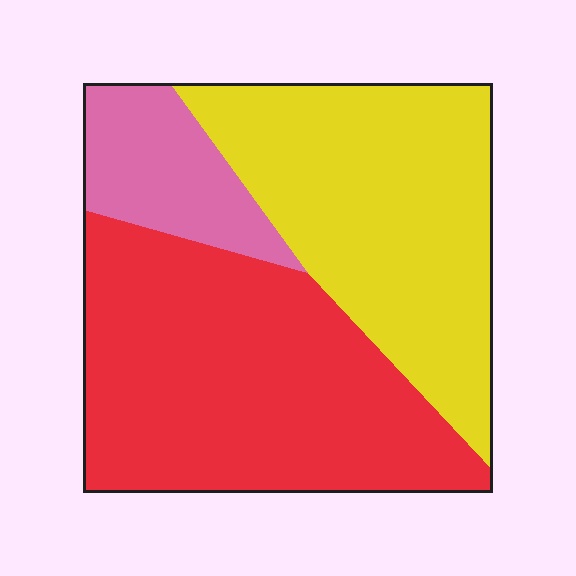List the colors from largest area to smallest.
From largest to smallest: red, yellow, pink.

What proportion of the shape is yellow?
Yellow covers 40% of the shape.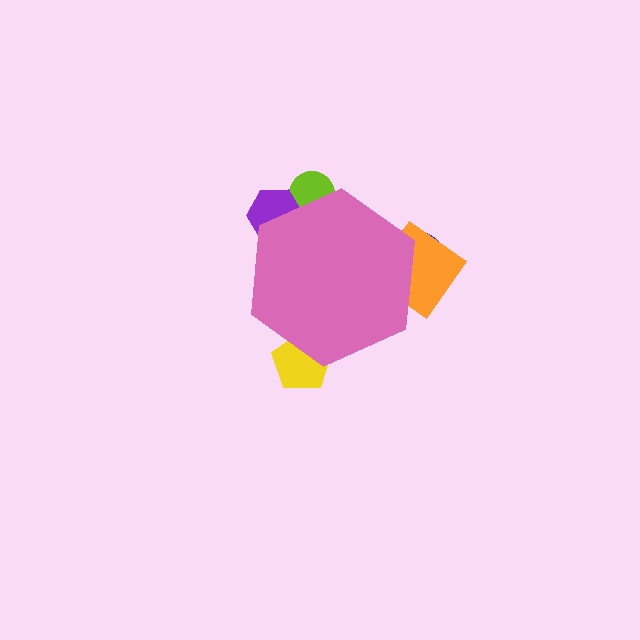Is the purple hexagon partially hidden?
Yes, the purple hexagon is partially hidden behind the pink hexagon.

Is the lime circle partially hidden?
Yes, the lime circle is partially hidden behind the pink hexagon.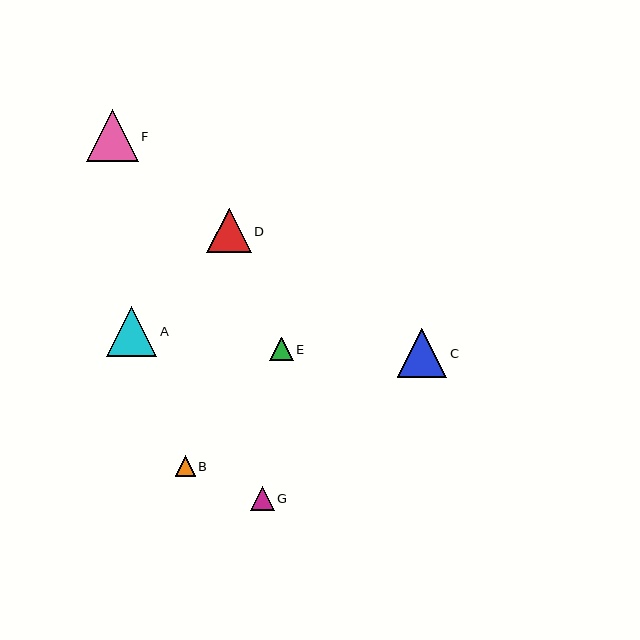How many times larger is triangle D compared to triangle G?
Triangle D is approximately 1.8 times the size of triangle G.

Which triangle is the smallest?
Triangle B is the smallest with a size of approximately 20 pixels.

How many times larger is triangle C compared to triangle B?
Triangle C is approximately 2.4 times the size of triangle B.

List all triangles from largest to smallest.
From largest to smallest: F, A, C, D, G, E, B.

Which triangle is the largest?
Triangle F is the largest with a size of approximately 52 pixels.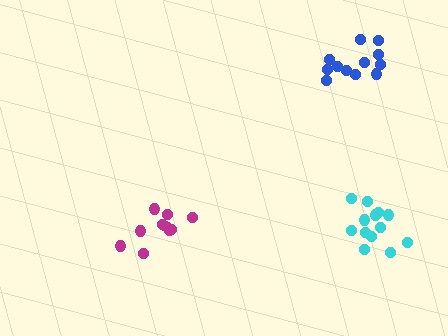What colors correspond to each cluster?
The clusters are colored: blue, magenta, cyan.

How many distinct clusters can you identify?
There are 3 distinct clusters.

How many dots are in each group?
Group 1: 12 dots, Group 2: 10 dots, Group 3: 13 dots (35 total).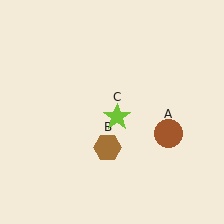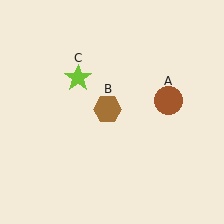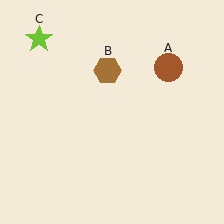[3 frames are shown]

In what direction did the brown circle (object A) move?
The brown circle (object A) moved up.